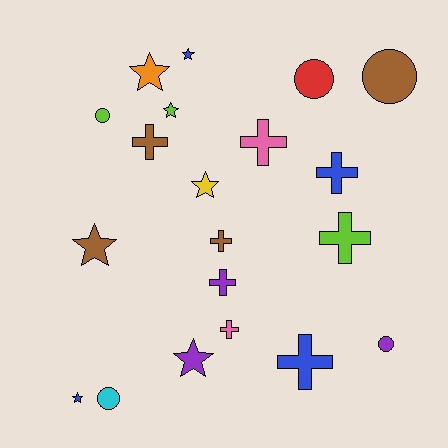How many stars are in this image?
There are 7 stars.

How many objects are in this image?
There are 20 objects.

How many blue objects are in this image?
There are 4 blue objects.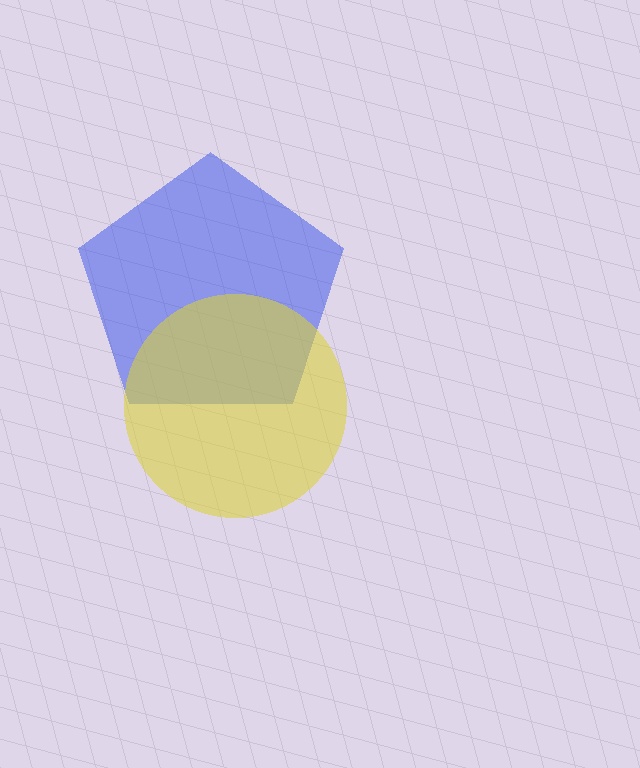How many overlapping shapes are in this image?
There are 2 overlapping shapes in the image.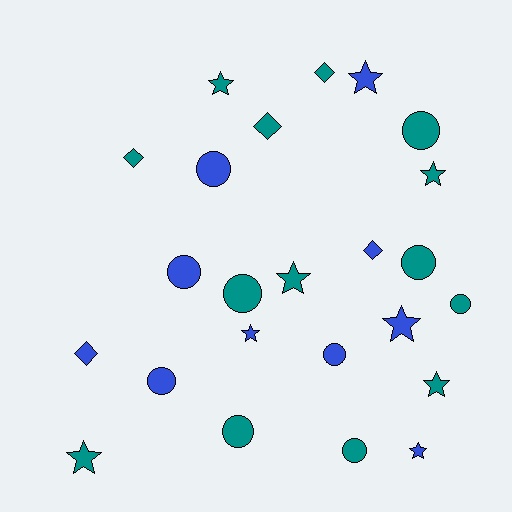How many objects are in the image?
There are 24 objects.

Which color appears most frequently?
Teal, with 14 objects.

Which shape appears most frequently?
Circle, with 10 objects.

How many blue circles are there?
There are 4 blue circles.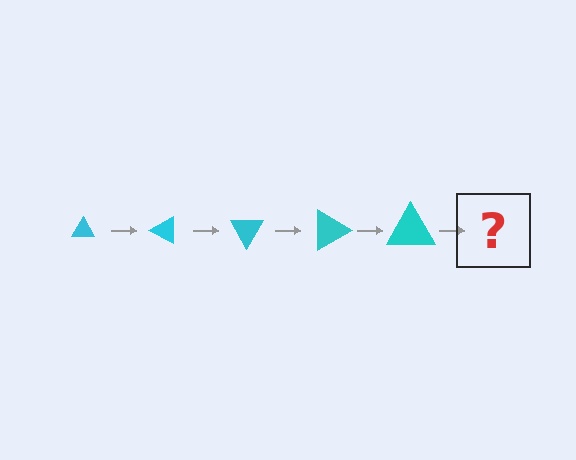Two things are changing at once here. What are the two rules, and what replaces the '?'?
The two rules are that the triangle grows larger each step and it rotates 30 degrees each step. The '?' should be a triangle, larger than the previous one and rotated 150 degrees from the start.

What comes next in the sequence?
The next element should be a triangle, larger than the previous one and rotated 150 degrees from the start.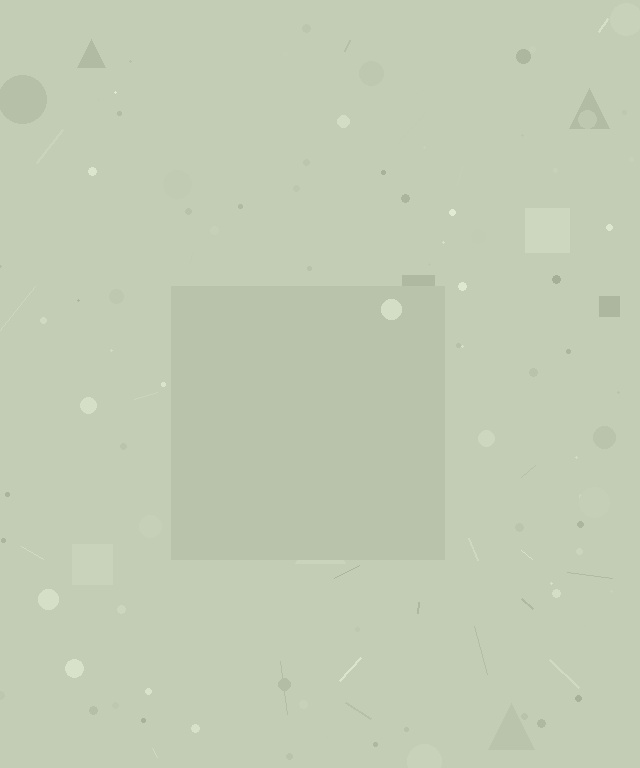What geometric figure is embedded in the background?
A square is embedded in the background.